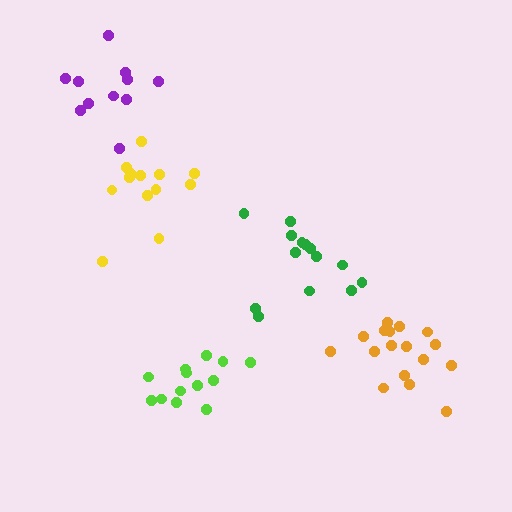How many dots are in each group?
Group 1: 13 dots, Group 2: 17 dots, Group 3: 14 dots, Group 4: 13 dots, Group 5: 11 dots (68 total).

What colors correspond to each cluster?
The clusters are colored: yellow, orange, green, lime, purple.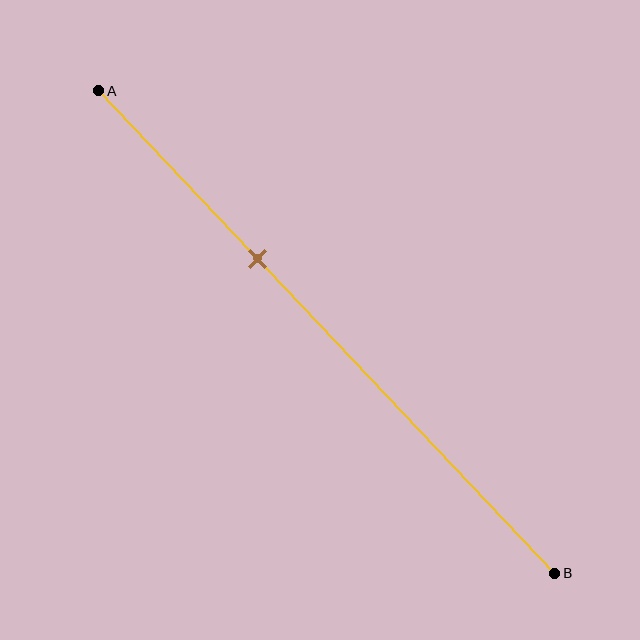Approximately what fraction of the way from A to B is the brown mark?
The brown mark is approximately 35% of the way from A to B.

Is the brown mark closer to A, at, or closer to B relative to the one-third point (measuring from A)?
The brown mark is approximately at the one-third point of segment AB.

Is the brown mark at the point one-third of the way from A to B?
Yes, the mark is approximately at the one-third point.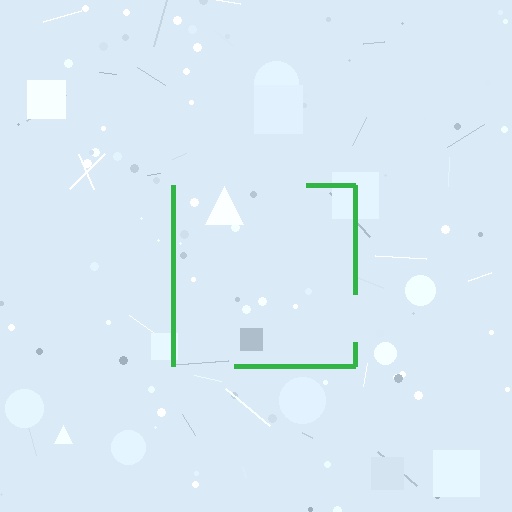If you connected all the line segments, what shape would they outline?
They would outline a square.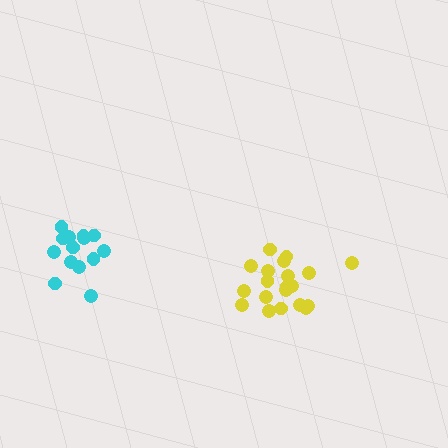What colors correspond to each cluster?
The clusters are colored: yellow, cyan.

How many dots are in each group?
Group 1: 20 dots, Group 2: 14 dots (34 total).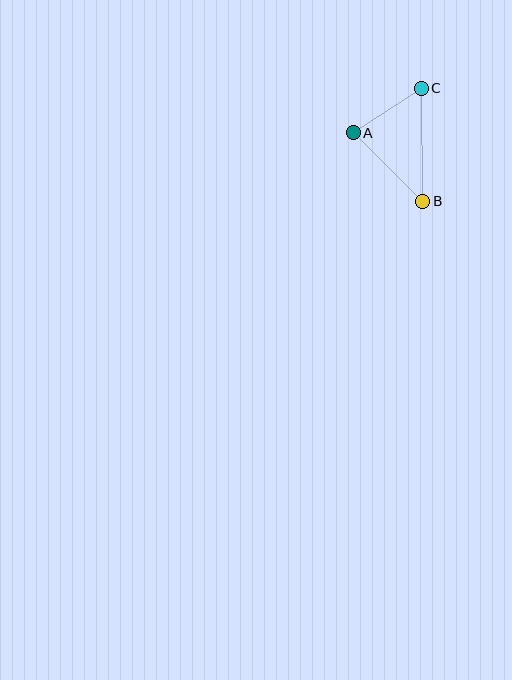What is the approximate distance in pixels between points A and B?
The distance between A and B is approximately 97 pixels.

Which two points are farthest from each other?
Points B and C are farthest from each other.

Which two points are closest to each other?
Points A and C are closest to each other.